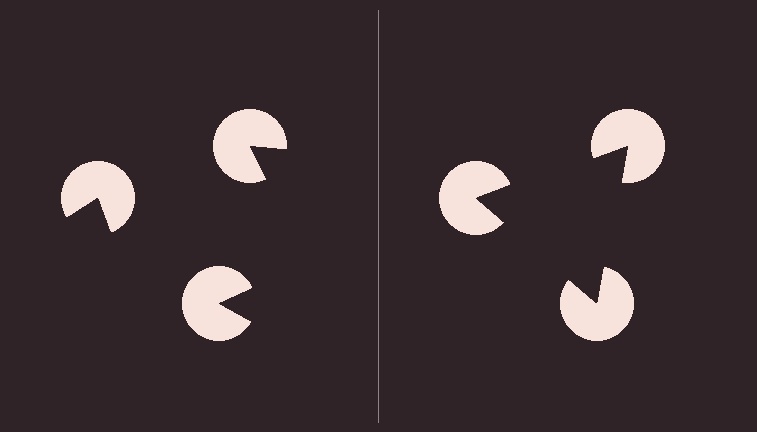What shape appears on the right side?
An illusory triangle.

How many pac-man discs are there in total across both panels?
6 — 3 on each side.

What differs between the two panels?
The pac-man discs are positioned identically on both sides; only the wedge orientations differ. On the right they align to a triangle; on the left they are misaligned.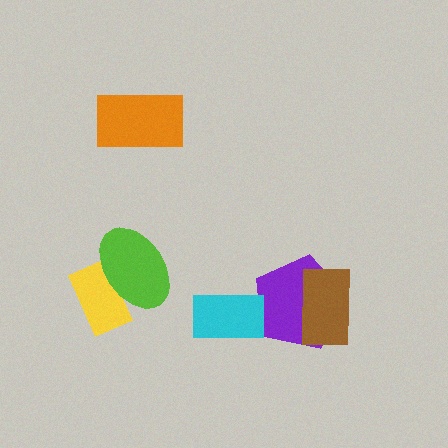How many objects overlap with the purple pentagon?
2 objects overlap with the purple pentagon.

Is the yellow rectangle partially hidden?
Yes, it is partially covered by another shape.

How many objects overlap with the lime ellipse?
1 object overlaps with the lime ellipse.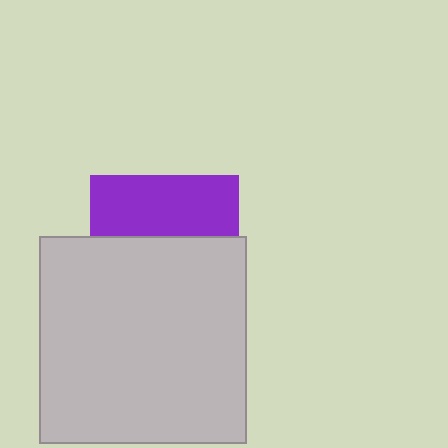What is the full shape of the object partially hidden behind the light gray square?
The partially hidden object is a purple square.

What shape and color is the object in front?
The object in front is a light gray square.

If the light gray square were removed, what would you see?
You would see the complete purple square.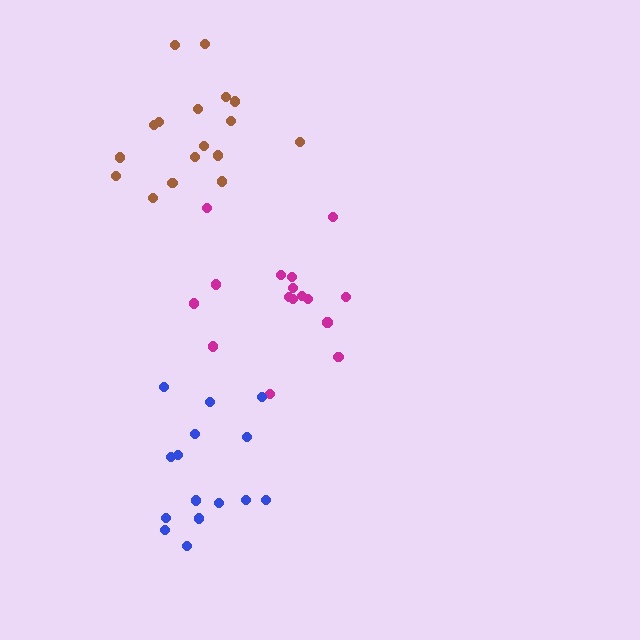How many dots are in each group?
Group 1: 16 dots, Group 2: 17 dots, Group 3: 15 dots (48 total).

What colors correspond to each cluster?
The clusters are colored: magenta, brown, blue.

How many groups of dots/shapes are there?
There are 3 groups.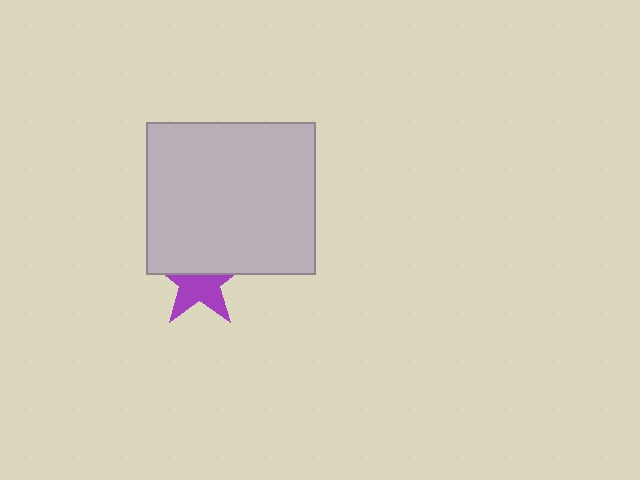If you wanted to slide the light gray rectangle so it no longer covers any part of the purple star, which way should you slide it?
Slide it up — that is the most direct way to separate the two shapes.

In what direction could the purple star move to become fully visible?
The purple star could move down. That would shift it out from behind the light gray rectangle entirely.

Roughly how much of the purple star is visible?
About half of it is visible (roughly 55%).